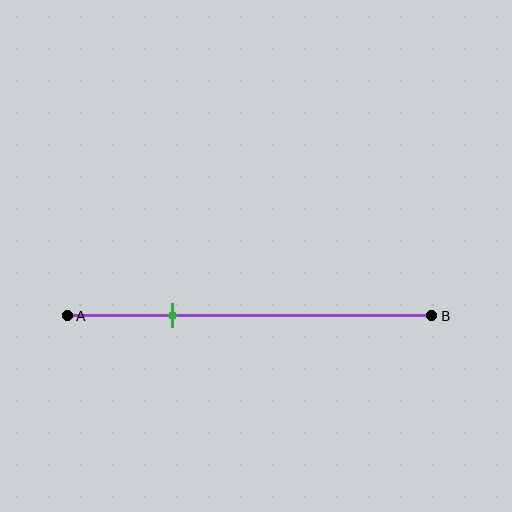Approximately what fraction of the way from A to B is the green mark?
The green mark is approximately 30% of the way from A to B.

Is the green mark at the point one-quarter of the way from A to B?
No, the mark is at about 30% from A, not at the 25% one-quarter point.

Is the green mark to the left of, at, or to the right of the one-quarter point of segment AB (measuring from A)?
The green mark is to the right of the one-quarter point of segment AB.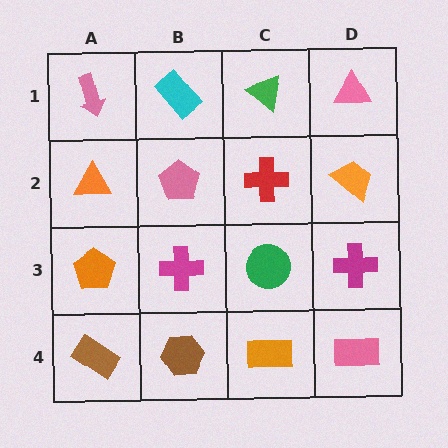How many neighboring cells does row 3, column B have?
4.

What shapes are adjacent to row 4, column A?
An orange pentagon (row 3, column A), a brown hexagon (row 4, column B).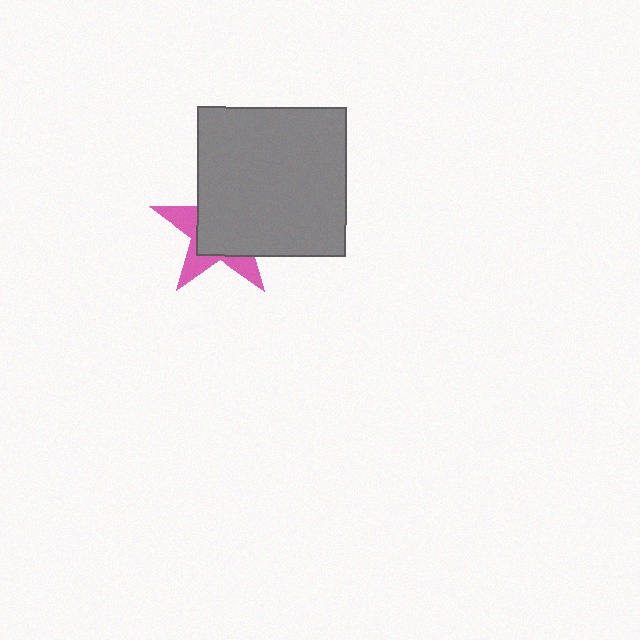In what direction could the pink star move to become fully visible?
The pink star could move toward the lower-left. That would shift it out from behind the gray square entirely.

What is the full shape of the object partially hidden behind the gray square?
The partially hidden object is a pink star.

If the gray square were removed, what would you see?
You would see the complete pink star.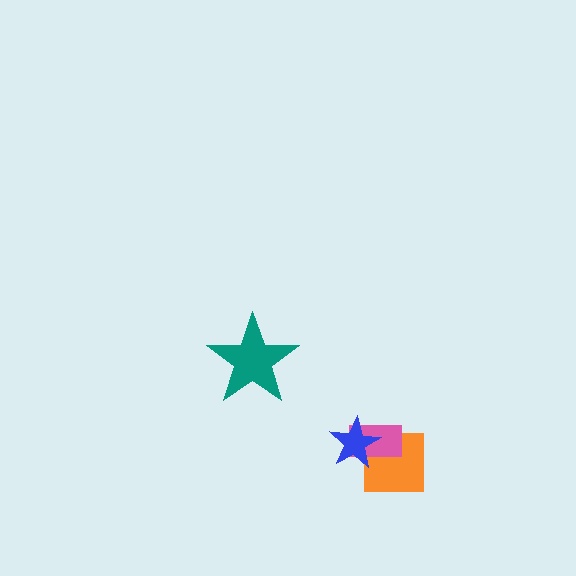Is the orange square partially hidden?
Yes, it is partially covered by another shape.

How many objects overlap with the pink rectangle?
2 objects overlap with the pink rectangle.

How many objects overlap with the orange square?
2 objects overlap with the orange square.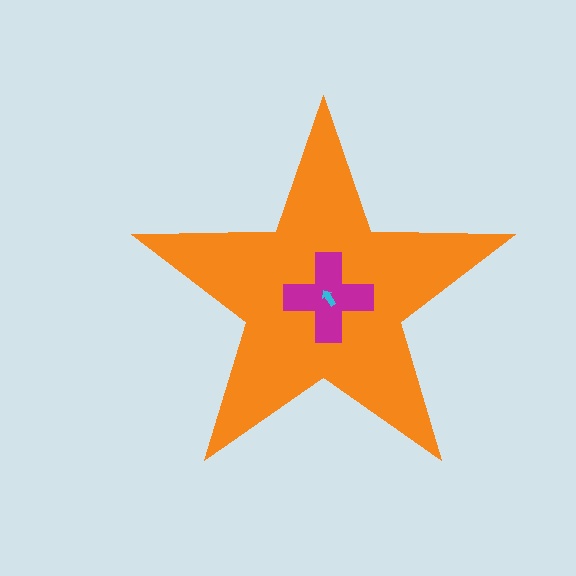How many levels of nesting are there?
3.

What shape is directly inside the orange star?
The magenta cross.